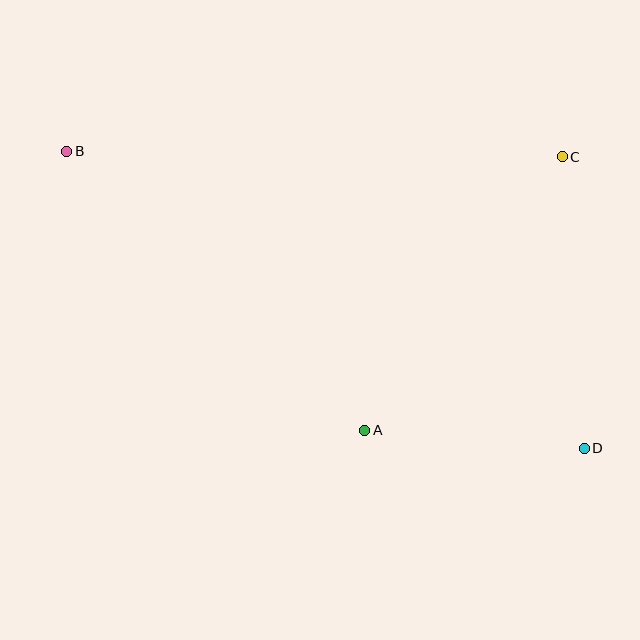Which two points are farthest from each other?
Points B and D are farthest from each other.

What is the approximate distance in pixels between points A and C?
The distance between A and C is approximately 338 pixels.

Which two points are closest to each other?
Points A and D are closest to each other.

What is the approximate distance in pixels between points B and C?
The distance between B and C is approximately 496 pixels.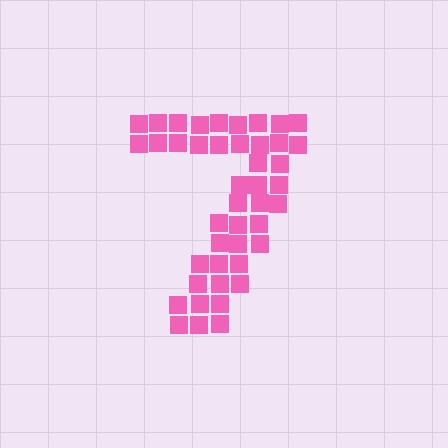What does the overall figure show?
The overall figure shows the digit 7.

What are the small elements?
The small elements are squares.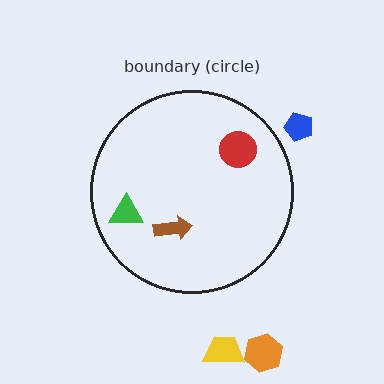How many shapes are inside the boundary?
3 inside, 3 outside.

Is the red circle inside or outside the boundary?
Inside.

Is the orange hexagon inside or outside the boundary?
Outside.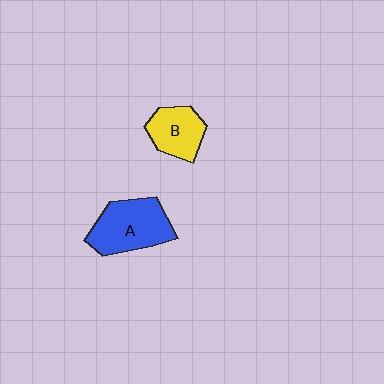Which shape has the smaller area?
Shape B (yellow).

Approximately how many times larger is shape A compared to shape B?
Approximately 1.5 times.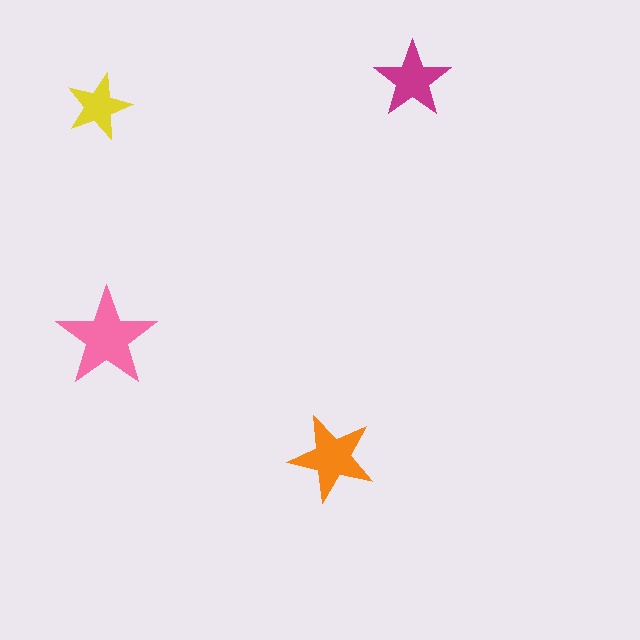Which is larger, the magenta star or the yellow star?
The magenta one.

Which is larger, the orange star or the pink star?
The pink one.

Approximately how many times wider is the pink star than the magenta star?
About 1.5 times wider.